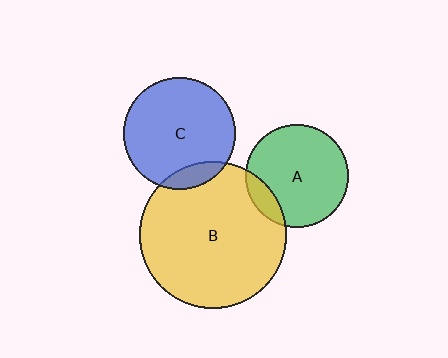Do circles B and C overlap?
Yes.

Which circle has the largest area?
Circle B (yellow).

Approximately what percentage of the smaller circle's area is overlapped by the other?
Approximately 10%.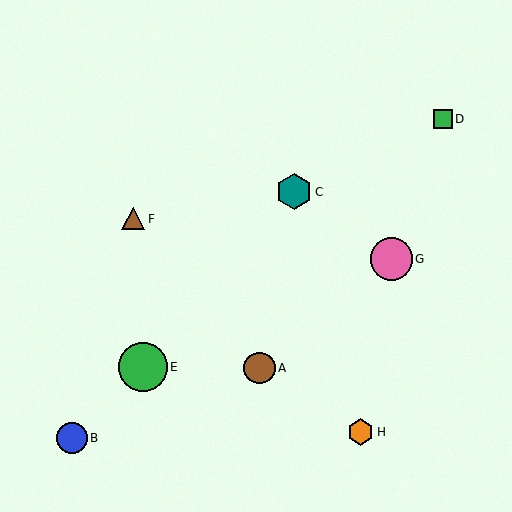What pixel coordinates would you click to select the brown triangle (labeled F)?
Click at (133, 219) to select the brown triangle F.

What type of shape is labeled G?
Shape G is a pink circle.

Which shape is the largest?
The green circle (labeled E) is the largest.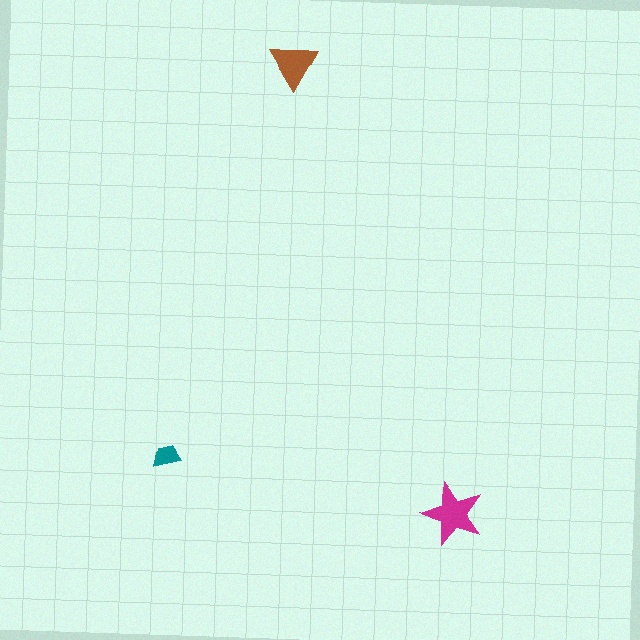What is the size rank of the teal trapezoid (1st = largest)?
3rd.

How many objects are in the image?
There are 3 objects in the image.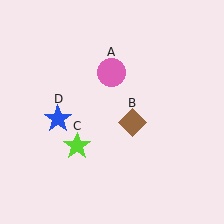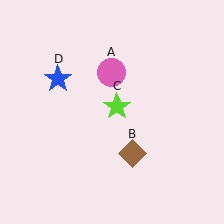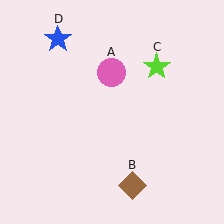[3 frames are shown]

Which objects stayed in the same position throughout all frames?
Pink circle (object A) remained stationary.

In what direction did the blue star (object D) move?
The blue star (object D) moved up.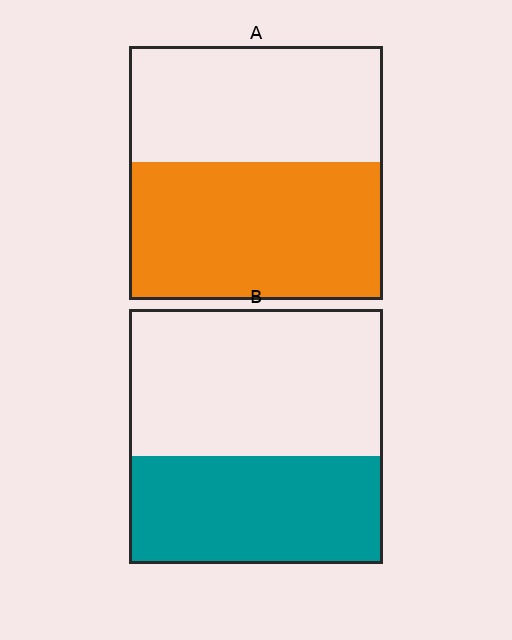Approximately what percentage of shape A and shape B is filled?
A is approximately 55% and B is approximately 40%.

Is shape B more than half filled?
No.